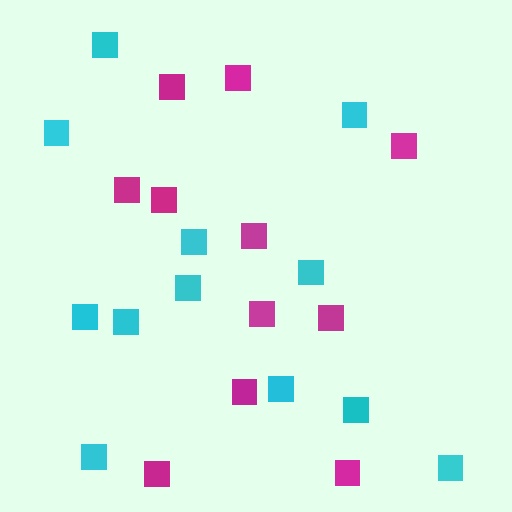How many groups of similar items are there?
There are 2 groups: one group of magenta squares (11) and one group of cyan squares (12).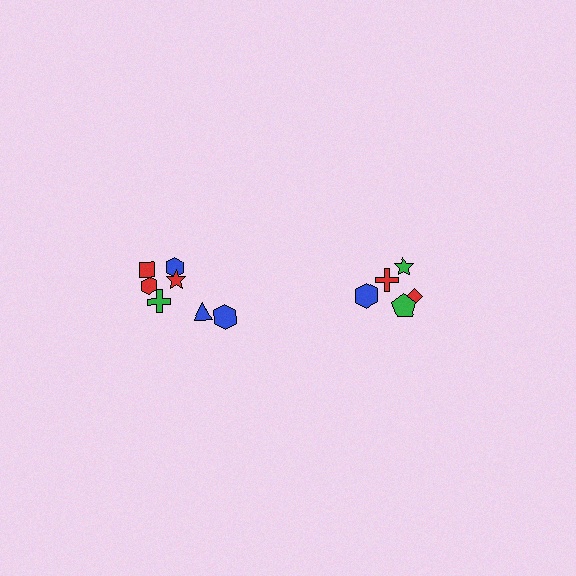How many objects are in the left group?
There are 7 objects.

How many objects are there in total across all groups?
There are 12 objects.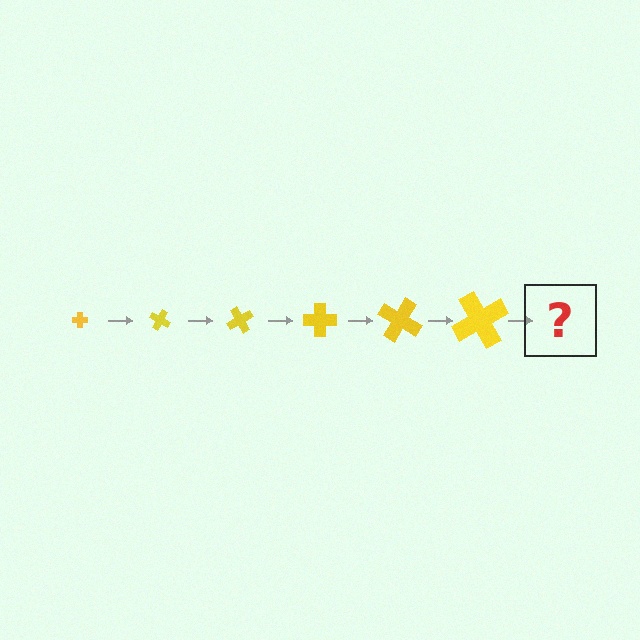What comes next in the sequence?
The next element should be a cross, larger than the previous one and rotated 180 degrees from the start.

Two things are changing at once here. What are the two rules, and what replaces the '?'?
The two rules are that the cross grows larger each step and it rotates 30 degrees each step. The '?' should be a cross, larger than the previous one and rotated 180 degrees from the start.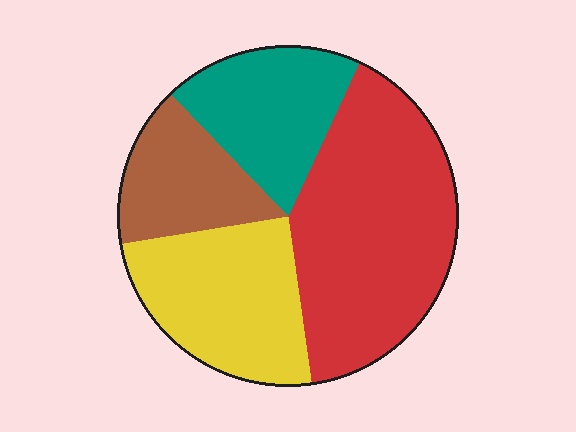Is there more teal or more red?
Red.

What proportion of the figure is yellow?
Yellow takes up about one quarter (1/4) of the figure.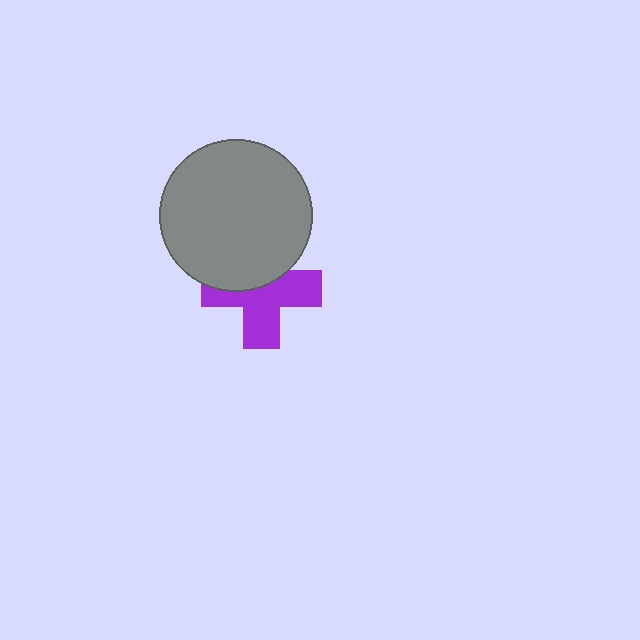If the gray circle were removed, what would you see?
You would see the complete purple cross.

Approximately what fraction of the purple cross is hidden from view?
Roughly 40% of the purple cross is hidden behind the gray circle.